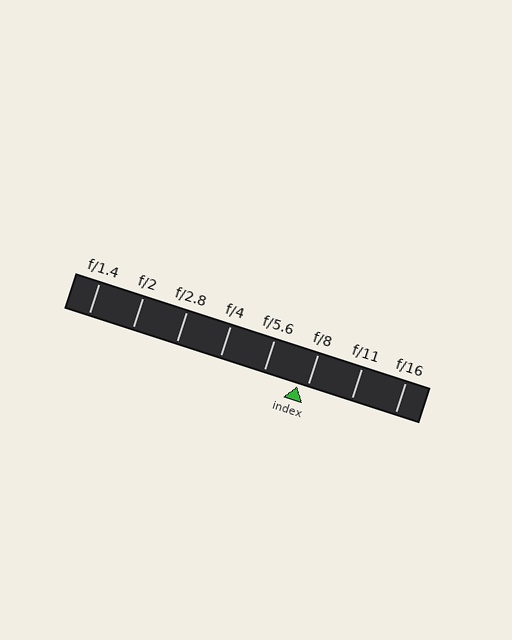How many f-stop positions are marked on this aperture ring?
There are 8 f-stop positions marked.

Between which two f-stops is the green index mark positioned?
The index mark is between f/5.6 and f/8.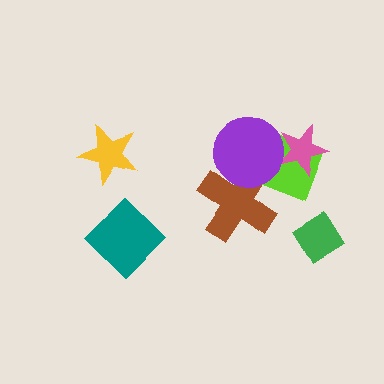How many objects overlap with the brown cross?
2 objects overlap with the brown cross.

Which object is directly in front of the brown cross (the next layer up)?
The lime rectangle is directly in front of the brown cross.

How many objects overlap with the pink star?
2 objects overlap with the pink star.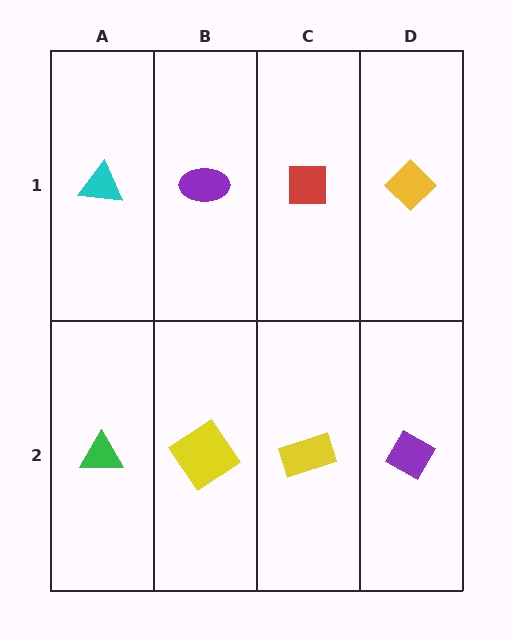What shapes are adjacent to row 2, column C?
A red square (row 1, column C), a yellow diamond (row 2, column B), a purple diamond (row 2, column D).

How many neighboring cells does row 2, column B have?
3.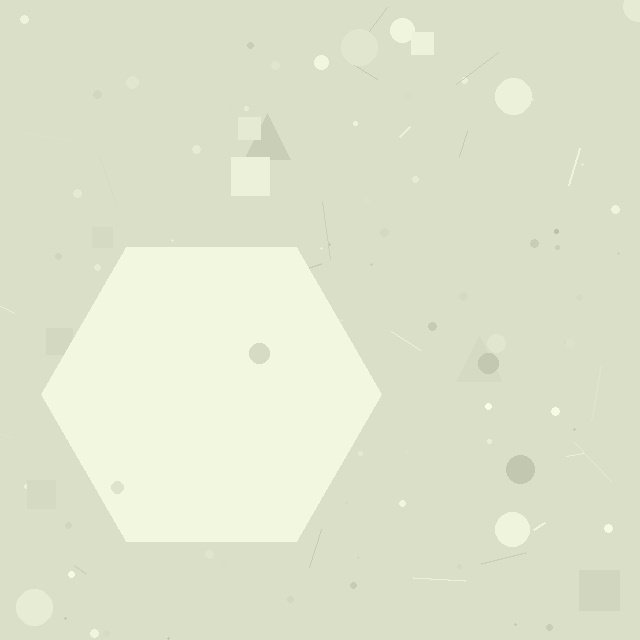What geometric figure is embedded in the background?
A hexagon is embedded in the background.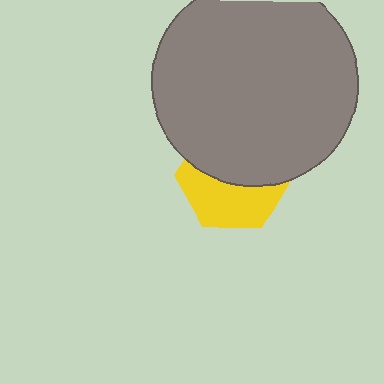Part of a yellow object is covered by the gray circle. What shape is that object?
It is a hexagon.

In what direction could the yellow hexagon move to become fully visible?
The yellow hexagon could move down. That would shift it out from behind the gray circle entirely.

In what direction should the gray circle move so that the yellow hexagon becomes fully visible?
The gray circle should move up. That is the shortest direction to clear the overlap and leave the yellow hexagon fully visible.